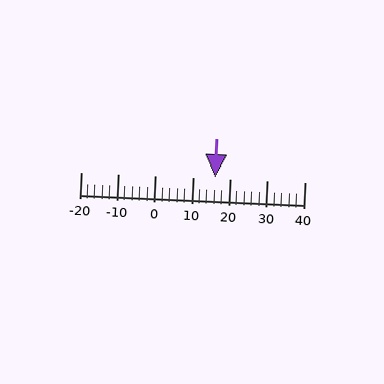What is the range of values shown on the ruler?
The ruler shows values from -20 to 40.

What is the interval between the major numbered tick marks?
The major tick marks are spaced 10 units apart.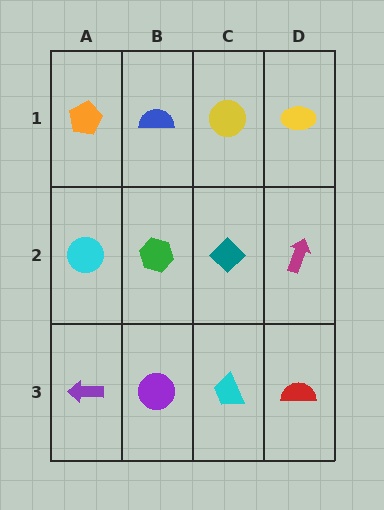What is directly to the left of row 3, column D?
A cyan trapezoid.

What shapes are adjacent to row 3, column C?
A teal diamond (row 2, column C), a purple circle (row 3, column B), a red semicircle (row 3, column D).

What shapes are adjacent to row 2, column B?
A blue semicircle (row 1, column B), a purple circle (row 3, column B), a cyan circle (row 2, column A), a teal diamond (row 2, column C).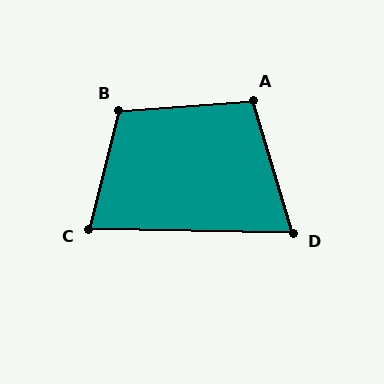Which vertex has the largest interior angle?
B, at approximately 108 degrees.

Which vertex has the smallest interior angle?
D, at approximately 72 degrees.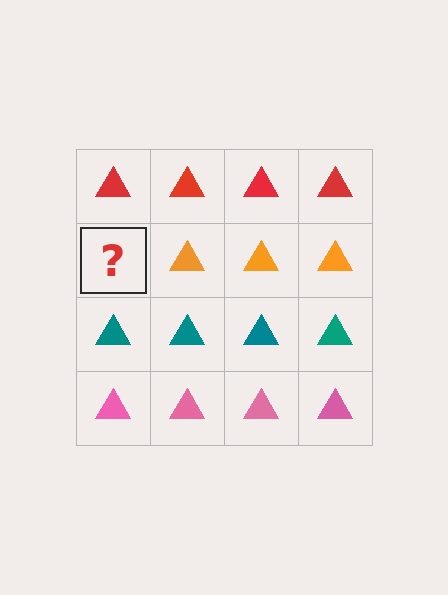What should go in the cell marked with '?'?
The missing cell should contain an orange triangle.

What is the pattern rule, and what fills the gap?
The rule is that each row has a consistent color. The gap should be filled with an orange triangle.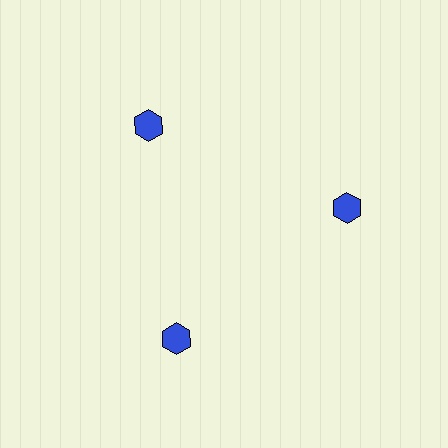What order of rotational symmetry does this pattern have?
This pattern has 3-fold rotational symmetry.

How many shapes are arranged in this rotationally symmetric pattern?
There are 3 shapes, arranged in 3 groups of 1.